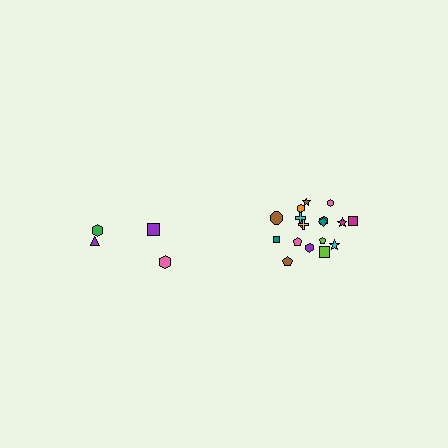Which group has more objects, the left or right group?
The right group.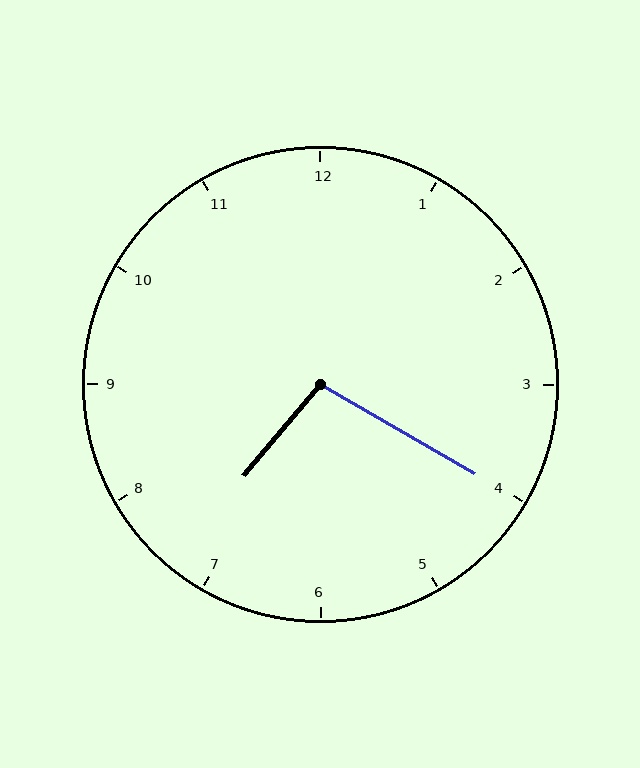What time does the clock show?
7:20.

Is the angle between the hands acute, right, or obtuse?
It is obtuse.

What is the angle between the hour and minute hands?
Approximately 100 degrees.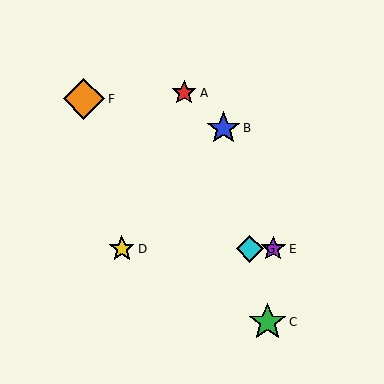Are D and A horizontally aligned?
No, D is at y≈249 and A is at y≈93.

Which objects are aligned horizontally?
Objects D, E, G are aligned horizontally.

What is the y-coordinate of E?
Object E is at y≈249.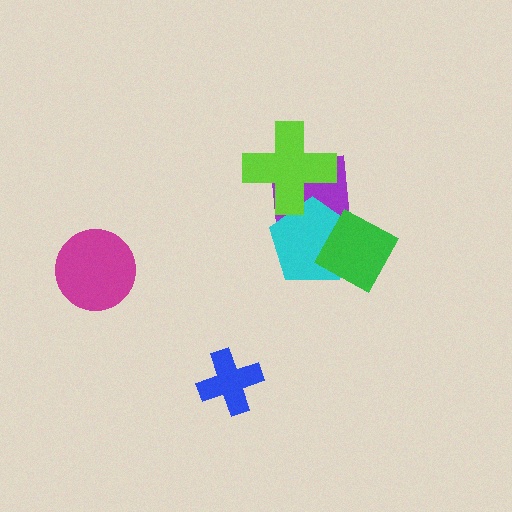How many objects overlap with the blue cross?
0 objects overlap with the blue cross.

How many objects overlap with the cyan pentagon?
3 objects overlap with the cyan pentagon.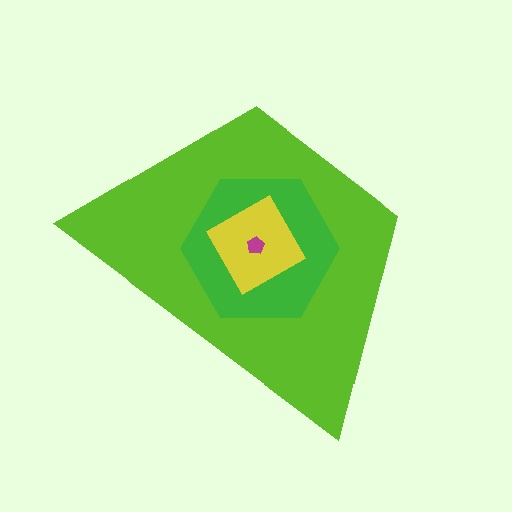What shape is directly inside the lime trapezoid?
The green hexagon.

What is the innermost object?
The magenta pentagon.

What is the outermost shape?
The lime trapezoid.